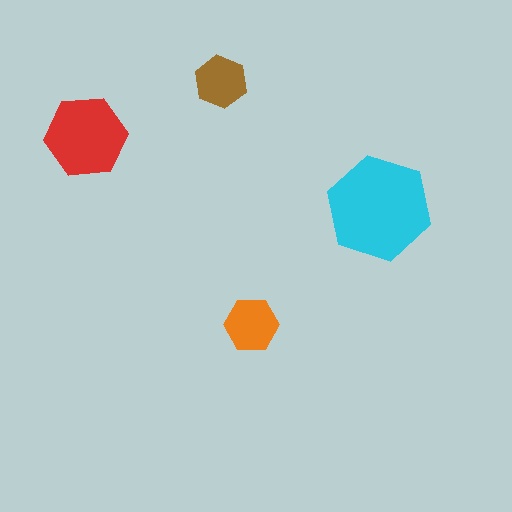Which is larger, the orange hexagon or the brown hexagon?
The orange one.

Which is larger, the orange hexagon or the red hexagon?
The red one.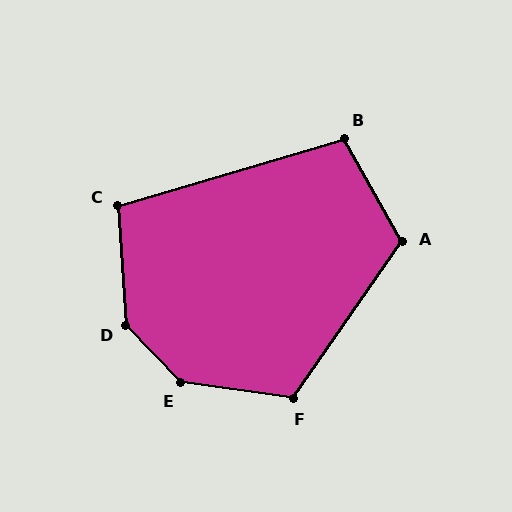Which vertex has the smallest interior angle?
C, at approximately 102 degrees.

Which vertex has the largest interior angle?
E, at approximately 142 degrees.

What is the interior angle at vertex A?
Approximately 116 degrees (obtuse).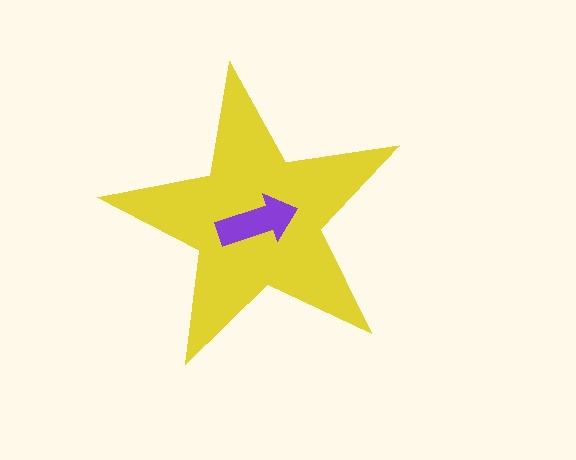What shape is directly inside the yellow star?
The purple arrow.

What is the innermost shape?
The purple arrow.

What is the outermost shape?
The yellow star.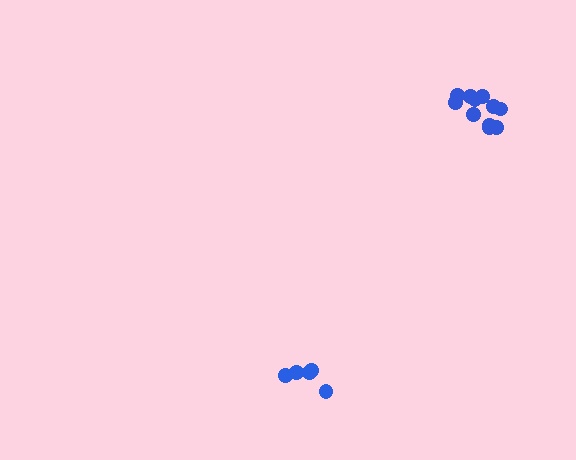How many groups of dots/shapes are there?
There are 2 groups.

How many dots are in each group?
Group 1: 5 dots, Group 2: 11 dots (16 total).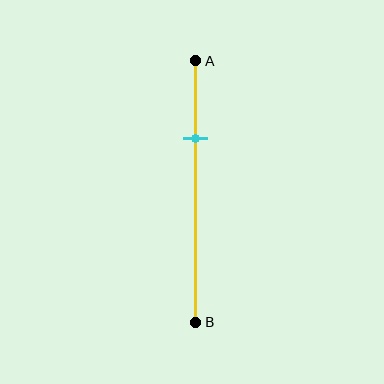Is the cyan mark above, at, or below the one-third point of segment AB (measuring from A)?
The cyan mark is above the one-third point of segment AB.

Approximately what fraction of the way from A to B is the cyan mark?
The cyan mark is approximately 30% of the way from A to B.